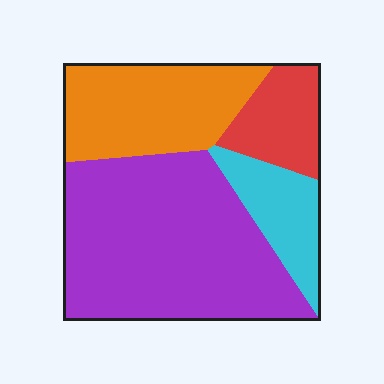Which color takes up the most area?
Purple, at roughly 50%.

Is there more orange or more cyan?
Orange.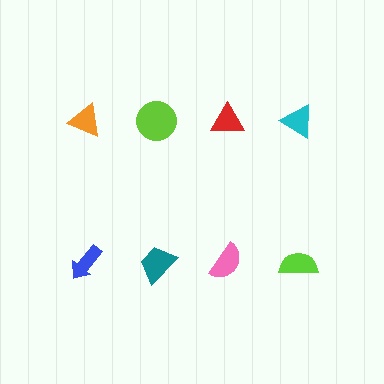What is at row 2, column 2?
A teal trapezoid.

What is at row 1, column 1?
An orange triangle.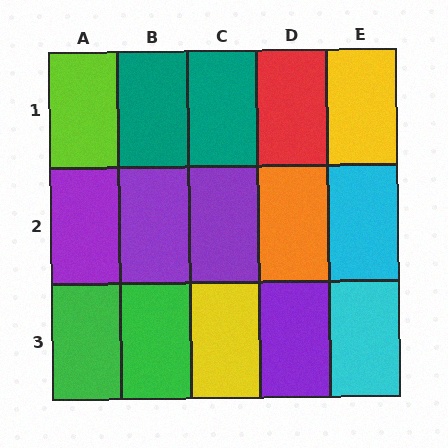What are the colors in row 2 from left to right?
Purple, purple, purple, orange, cyan.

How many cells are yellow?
2 cells are yellow.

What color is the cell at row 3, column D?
Purple.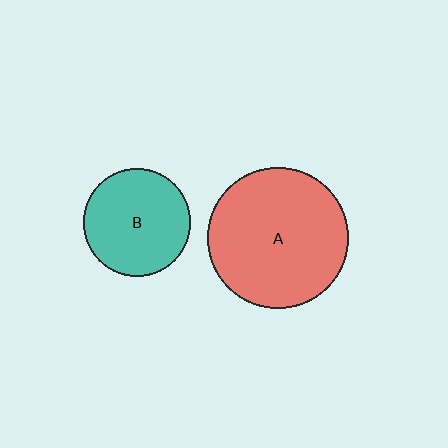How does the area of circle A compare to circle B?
Approximately 1.7 times.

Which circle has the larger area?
Circle A (red).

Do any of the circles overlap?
No, none of the circles overlap.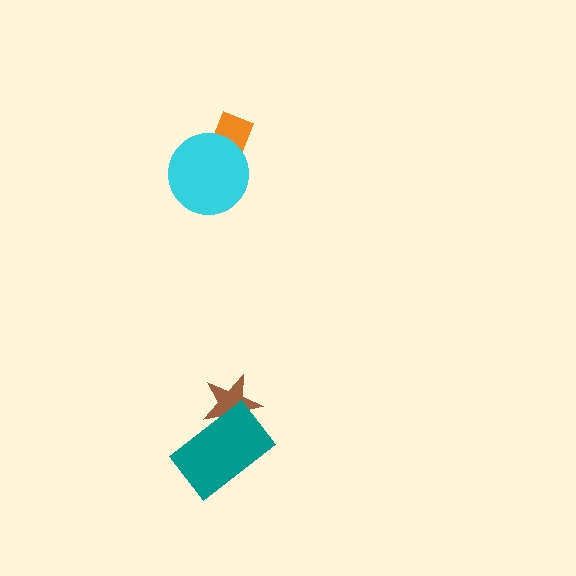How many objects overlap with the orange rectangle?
1 object overlaps with the orange rectangle.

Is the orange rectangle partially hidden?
Yes, it is partially covered by another shape.